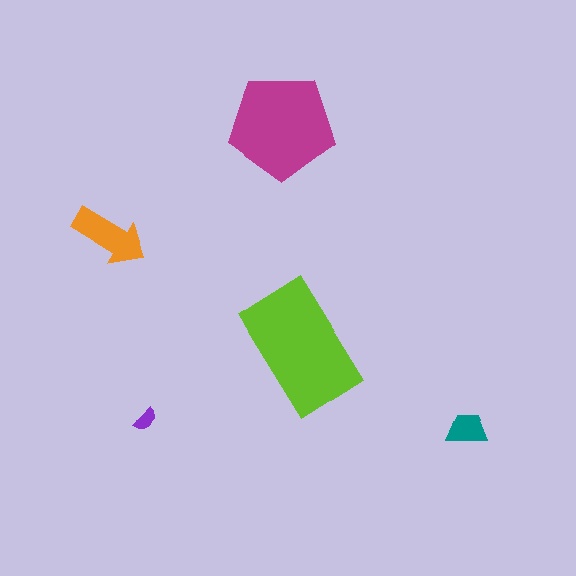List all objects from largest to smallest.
The lime rectangle, the magenta pentagon, the orange arrow, the teal trapezoid, the purple semicircle.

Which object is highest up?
The magenta pentagon is topmost.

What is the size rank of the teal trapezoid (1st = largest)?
4th.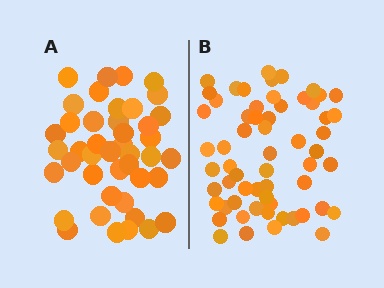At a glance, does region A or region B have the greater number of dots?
Region B (the right region) has more dots.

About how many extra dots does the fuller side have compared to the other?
Region B has approximately 15 more dots than region A.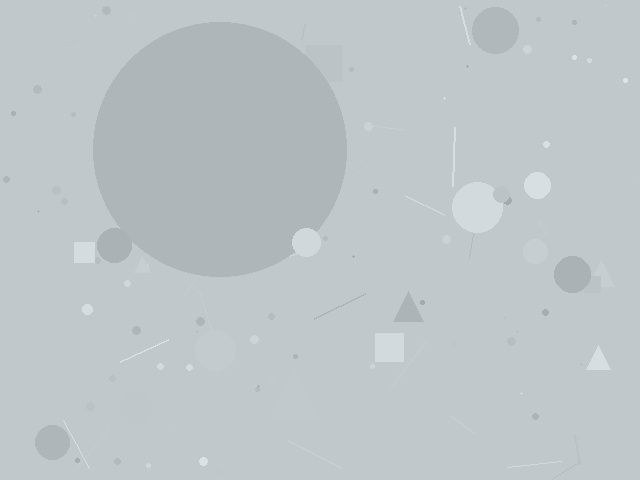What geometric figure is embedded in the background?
A circle is embedded in the background.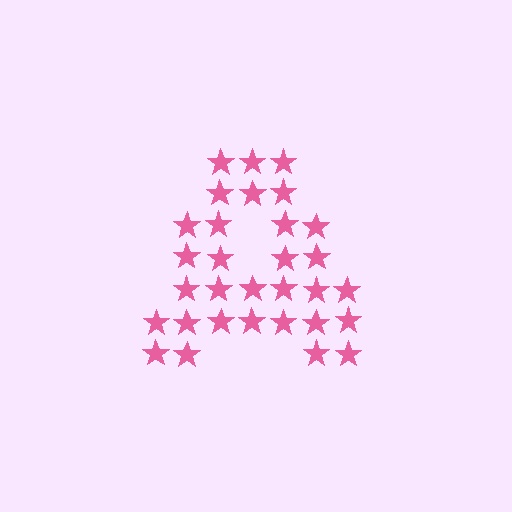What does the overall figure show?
The overall figure shows the letter A.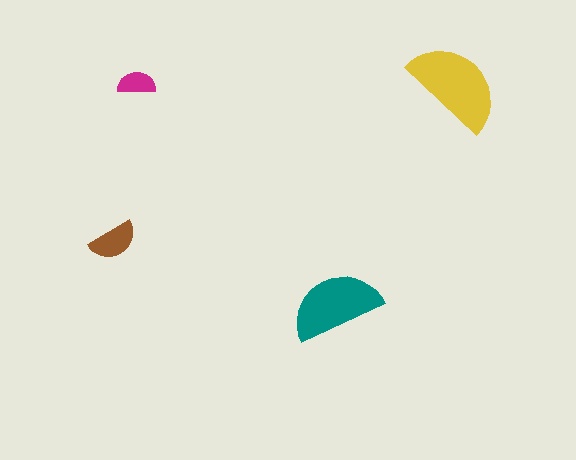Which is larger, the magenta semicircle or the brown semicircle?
The brown one.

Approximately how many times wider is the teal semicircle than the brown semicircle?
About 2 times wider.